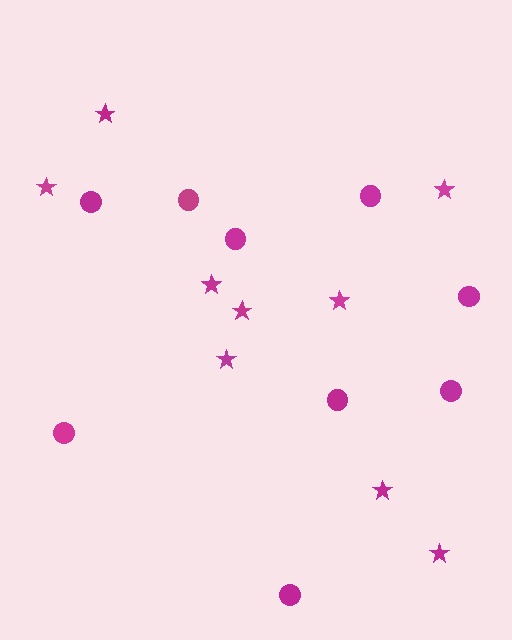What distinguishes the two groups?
There are 2 groups: one group of stars (9) and one group of circles (9).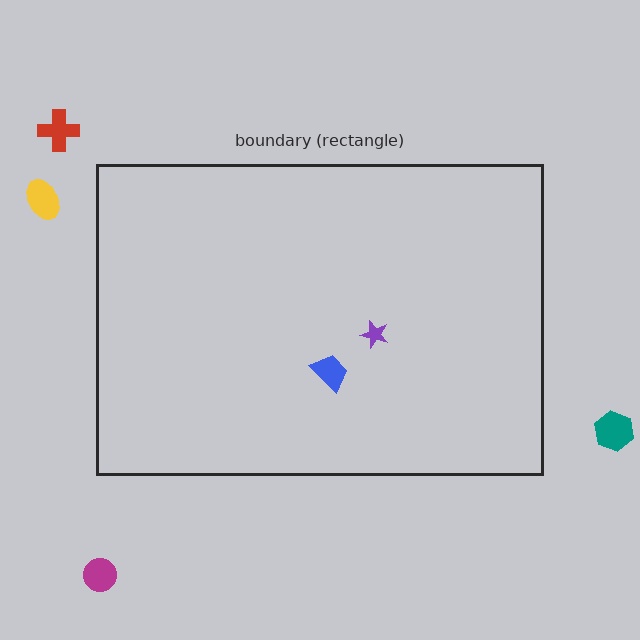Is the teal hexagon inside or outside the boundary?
Outside.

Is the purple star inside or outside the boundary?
Inside.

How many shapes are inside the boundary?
2 inside, 4 outside.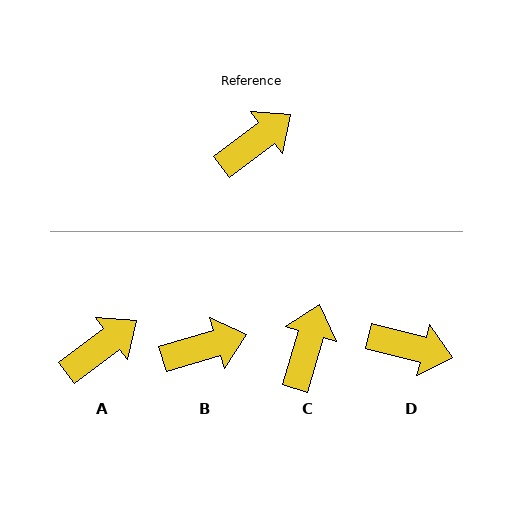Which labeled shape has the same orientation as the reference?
A.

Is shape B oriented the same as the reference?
No, it is off by about 21 degrees.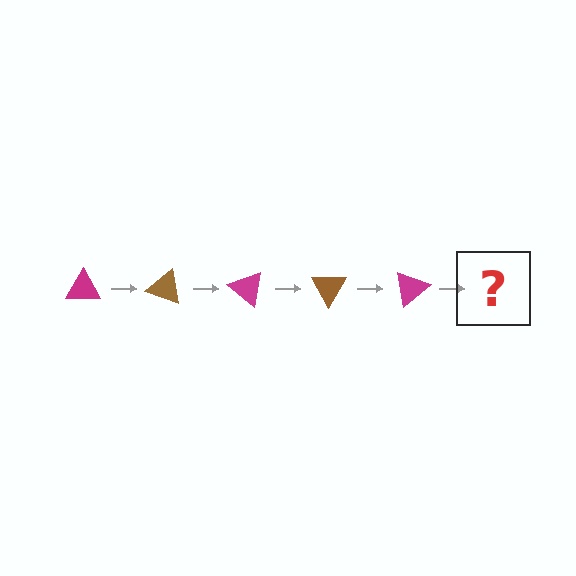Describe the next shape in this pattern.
It should be a brown triangle, rotated 100 degrees from the start.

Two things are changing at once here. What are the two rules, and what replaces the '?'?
The two rules are that it rotates 20 degrees each step and the color cycles through magenta and brown. The '?' should be a brown triangle, rotated 100 degrees from the start.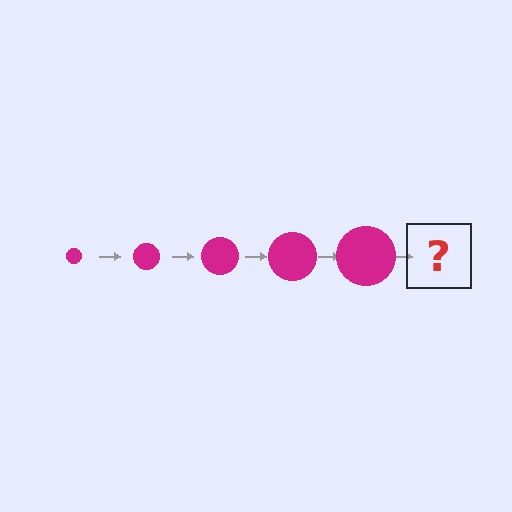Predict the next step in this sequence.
The next step is a magenta circle, larger than the previous one.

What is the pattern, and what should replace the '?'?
The pattern is that the circle gets progressively larger each step. The '?' should be a magenta circle, larger than the previous one.